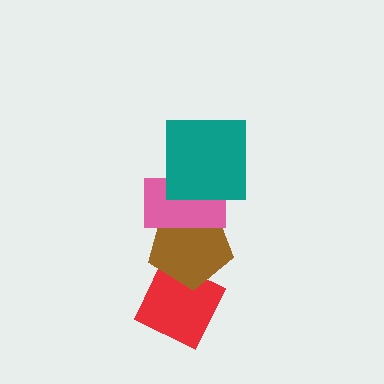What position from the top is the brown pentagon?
The brown pentagon is 3rd from the top.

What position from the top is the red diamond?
The red diamond is 4th from the top.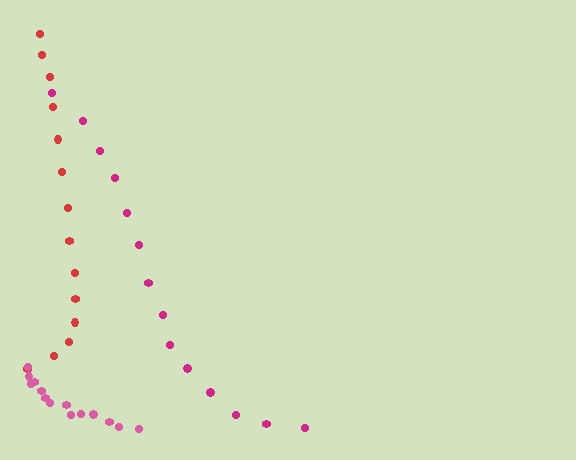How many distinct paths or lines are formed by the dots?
There are 3 distinct paths.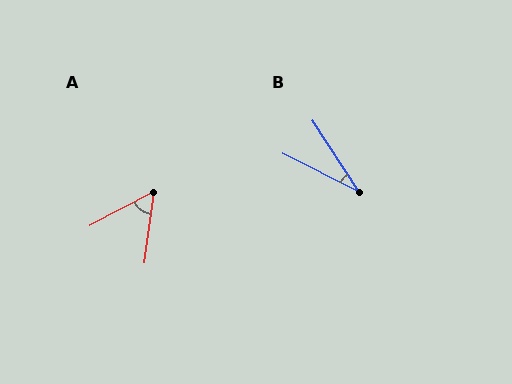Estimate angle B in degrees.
Approximately 31 degrees.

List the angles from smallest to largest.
B (31°), A (54°).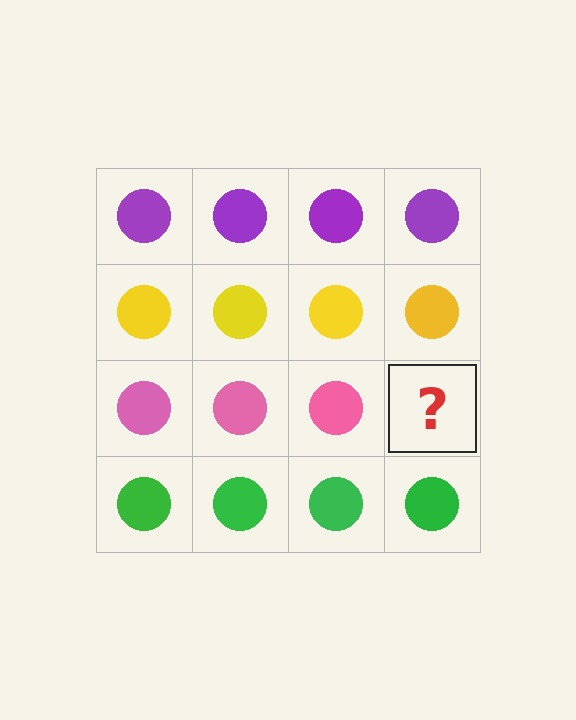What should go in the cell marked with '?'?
The missing cell should contain a pink circle.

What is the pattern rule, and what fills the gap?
The rule is that each row has a consistent color. The gap should be filled with a pink circle.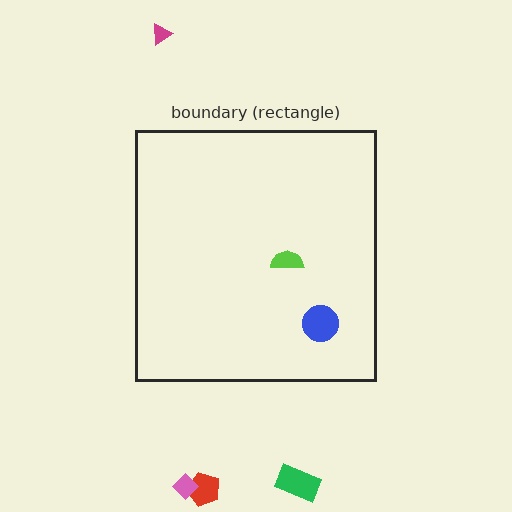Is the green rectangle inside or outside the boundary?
Outside.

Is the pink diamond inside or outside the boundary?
Outside.